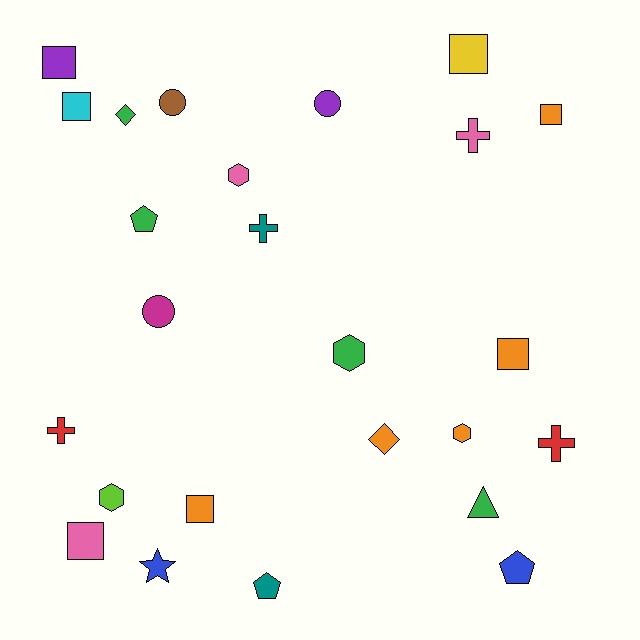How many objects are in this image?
There are 25 objects.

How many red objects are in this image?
There are 2 red objects.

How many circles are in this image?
There are 3 circles.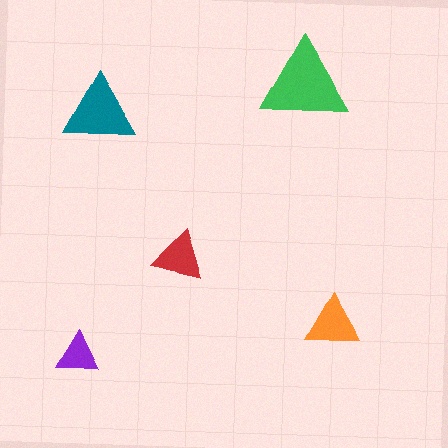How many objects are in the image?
There are 5 objects in the image.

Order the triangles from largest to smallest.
the green one, the teal one, the orange one, the red one, the purple one.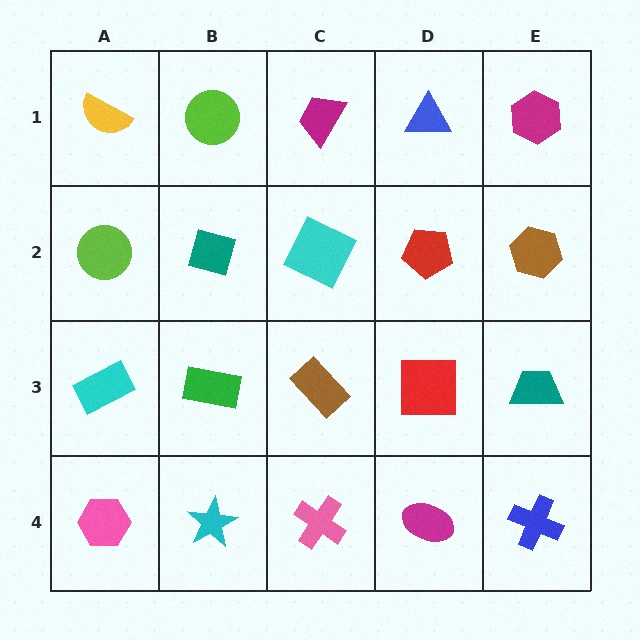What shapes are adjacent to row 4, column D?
A red square (row 3, column D), a pink cross (row 4, column C), a blue cross (row 4, column E).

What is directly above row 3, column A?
A lime circle.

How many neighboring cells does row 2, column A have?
3.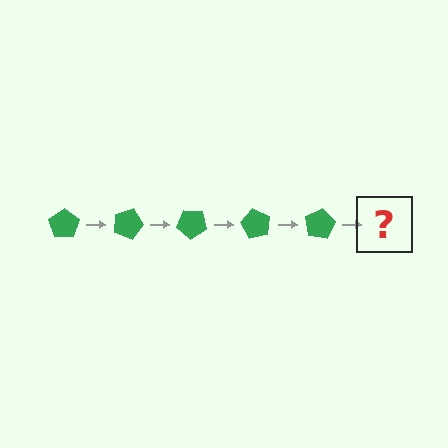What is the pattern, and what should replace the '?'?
The pattern is that the pentagon rotates 20 degrees each step. The '?' should be a green pentagon rotated 100 degrees.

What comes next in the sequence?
The next element should be a green pentagon rotated 100 degrees.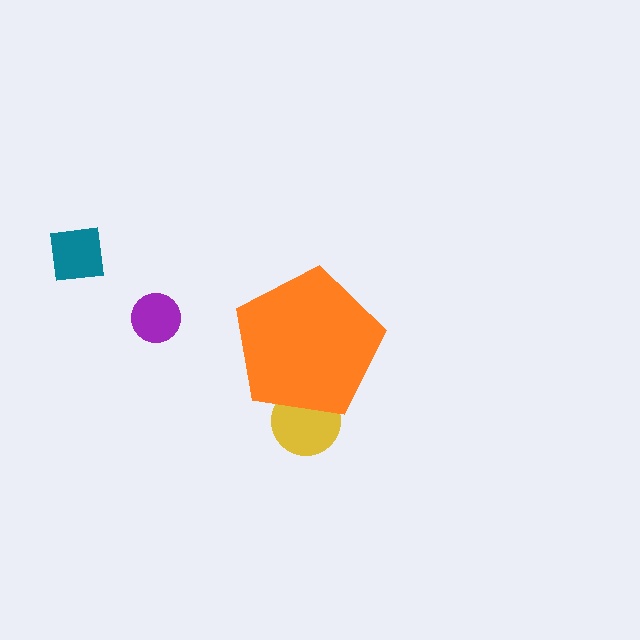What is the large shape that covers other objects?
An orange pentagon.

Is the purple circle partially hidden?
No, the purple circle is fully visible.